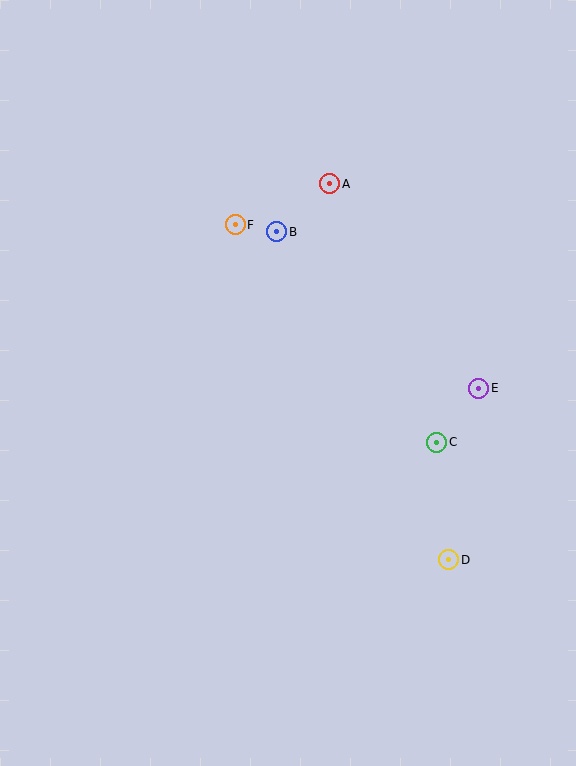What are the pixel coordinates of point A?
Point A is at (330, 184).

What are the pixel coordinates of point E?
Point E is at (479, 388).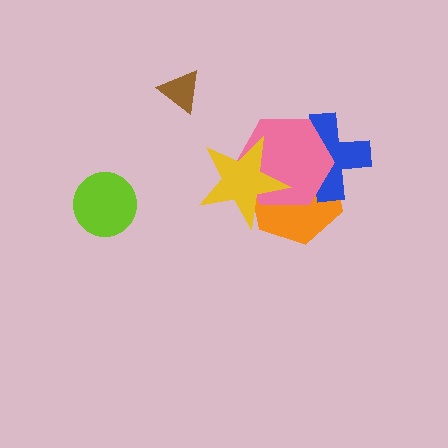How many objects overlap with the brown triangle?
0 objects overlap with the brown triangle.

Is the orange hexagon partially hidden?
Yes, it is partially covered by another shape.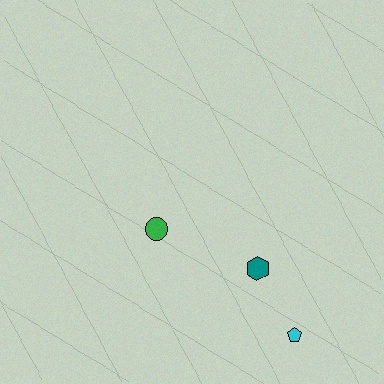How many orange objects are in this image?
There are no orange objects.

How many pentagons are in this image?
There is 1 pentagon.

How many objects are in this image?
There are 3 objects.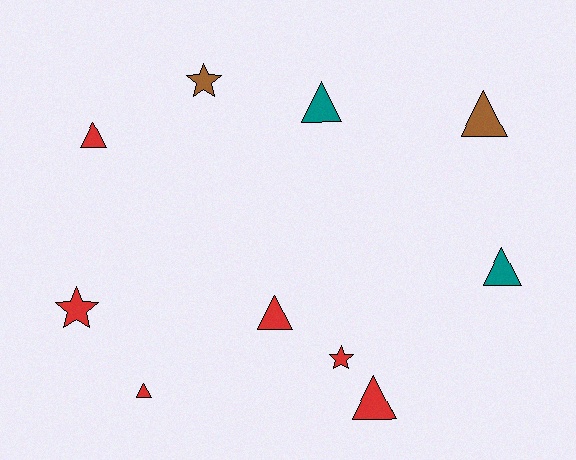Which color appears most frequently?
Red, with 6 objects.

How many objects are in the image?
There are 10 objects.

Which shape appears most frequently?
Triangle, with 7 objects.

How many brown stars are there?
There is 1 brown star.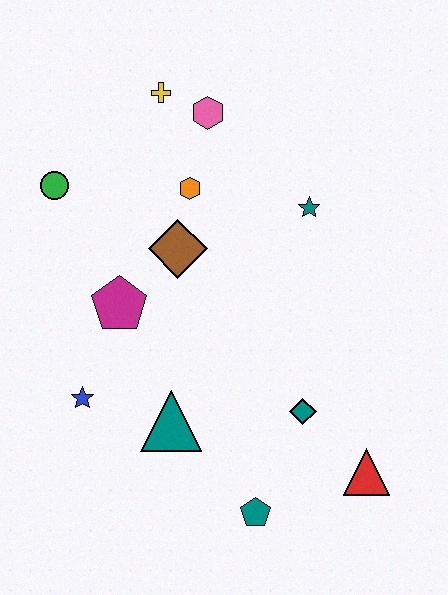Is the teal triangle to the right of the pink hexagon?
No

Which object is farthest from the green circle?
The red triangle is farthest from the green circle.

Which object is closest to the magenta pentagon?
The brown diamond is closest to the magenta pentagon.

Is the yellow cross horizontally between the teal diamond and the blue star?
Yes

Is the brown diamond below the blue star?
No